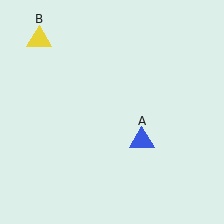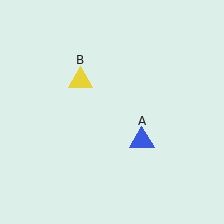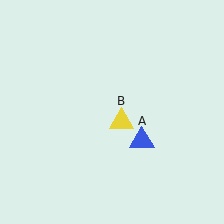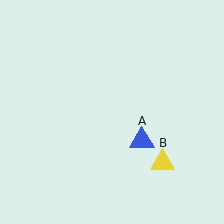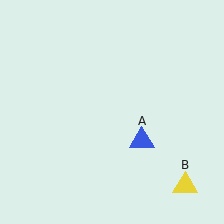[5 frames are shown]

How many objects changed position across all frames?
1 object changed position: yellow triangle (object B).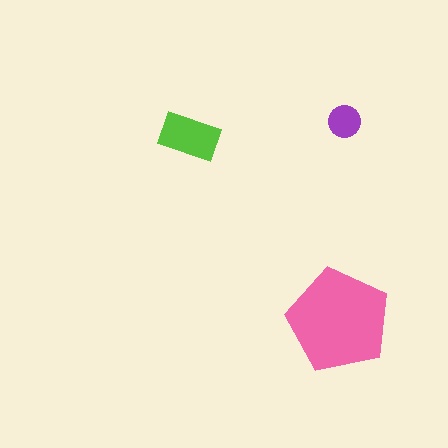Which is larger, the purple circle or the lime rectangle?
The lime rectangle.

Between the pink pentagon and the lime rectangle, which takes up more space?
The pink pentagon.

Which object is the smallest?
The purple circle.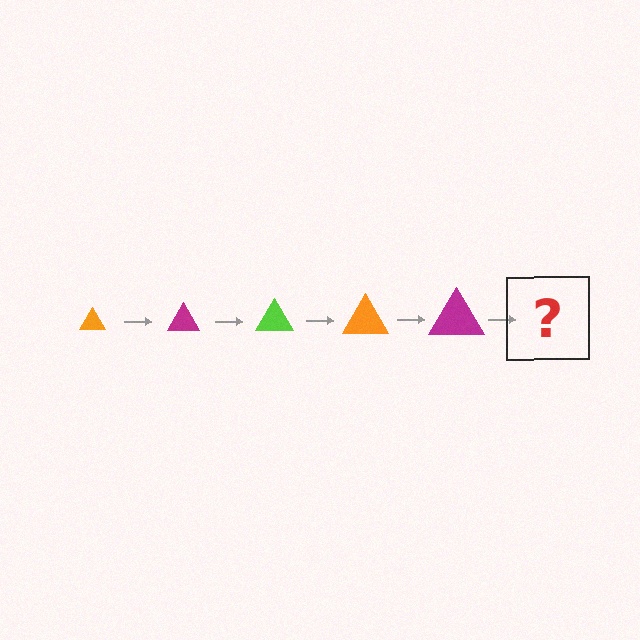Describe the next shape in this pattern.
It should be a lime triangle, larger than the previous one.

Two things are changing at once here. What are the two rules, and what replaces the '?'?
The two rules are that the triangle grows larger each step and the color cycles through orange, magenta, and lime. The '?' should be a lime triangle, larger than the previous one.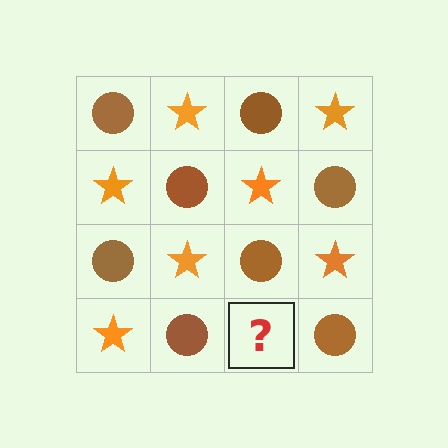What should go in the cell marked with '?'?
The missing cell should contain an orange star.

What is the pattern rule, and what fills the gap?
The rule is that it alternates brown circle and orange star in a checkerboard pattern. The gap should be filled with an orange star.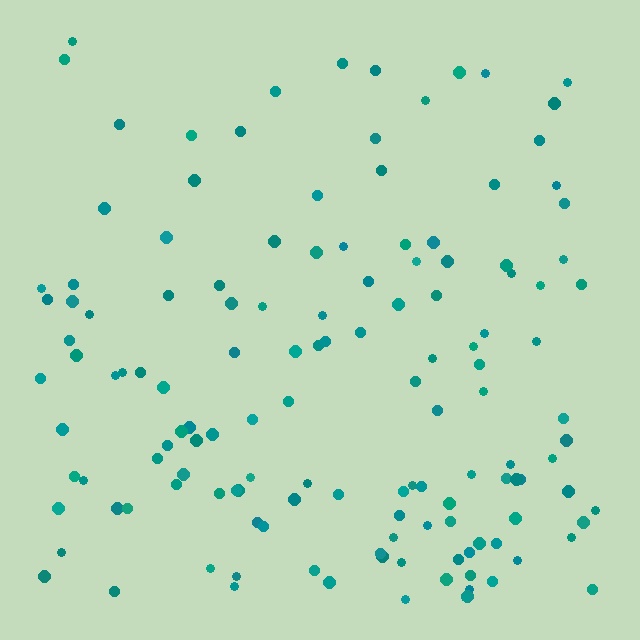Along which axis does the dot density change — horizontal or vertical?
Vertical.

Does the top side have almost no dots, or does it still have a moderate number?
Still a moderate number, just noticeably fewer than the bottom.